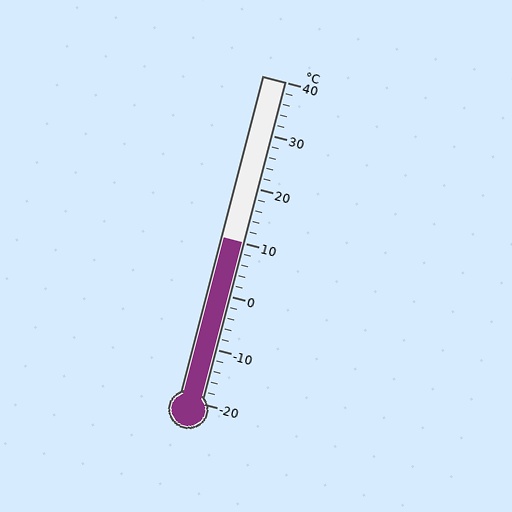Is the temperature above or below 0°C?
The temperature is above 0°C.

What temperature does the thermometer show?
The thermometer shows approximately 10°C.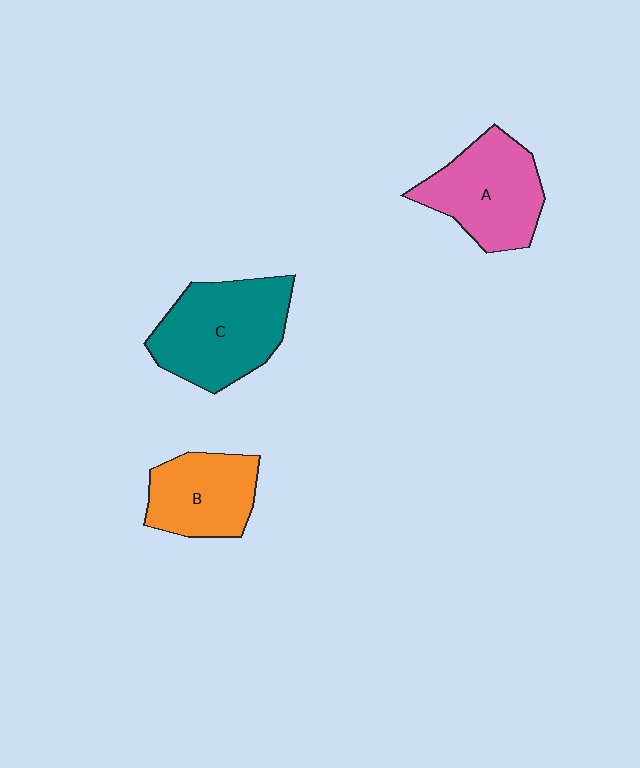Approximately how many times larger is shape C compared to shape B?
Approximately 1.4 times.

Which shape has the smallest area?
Shape B (orange).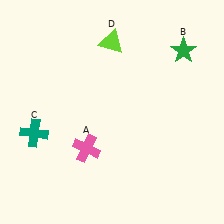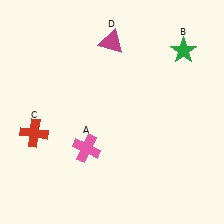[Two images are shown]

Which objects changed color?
C changed from teal to red. D changed from lime to magenta.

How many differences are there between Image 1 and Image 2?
There are 2 differences between the two images.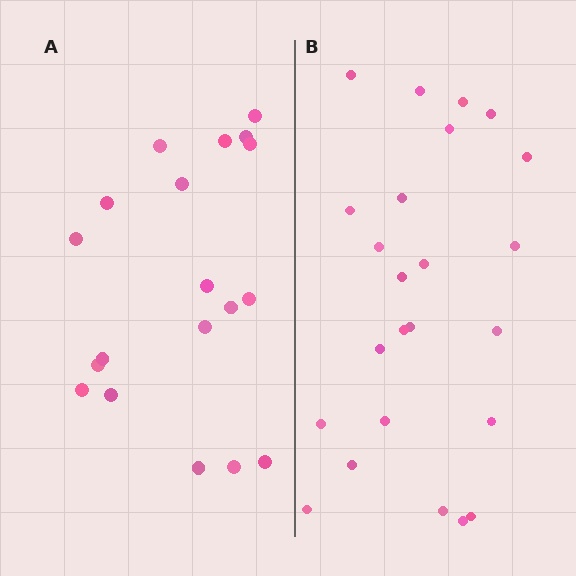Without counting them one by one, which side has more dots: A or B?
Region B (the right region) has more dots.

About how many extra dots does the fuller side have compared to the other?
Region B has about 5 more dots than region A.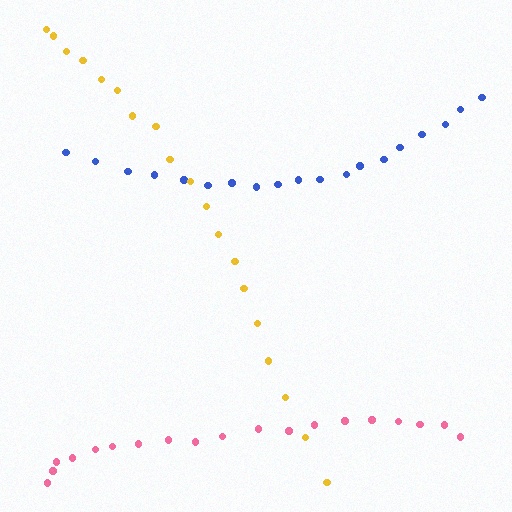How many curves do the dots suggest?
There are 3 distinct paths.